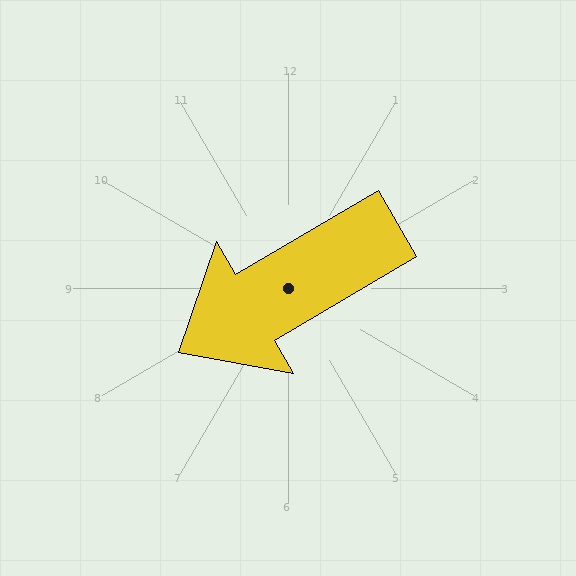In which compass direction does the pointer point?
Southwest.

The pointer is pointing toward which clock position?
Roughly 8 o'clock.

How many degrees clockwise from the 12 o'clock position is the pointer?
Approximately 240 degrees.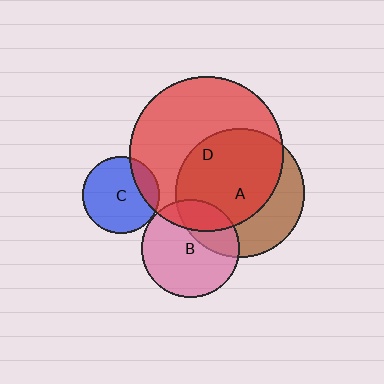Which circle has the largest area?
Circle D (red).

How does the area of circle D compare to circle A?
Approximately 1.4 times.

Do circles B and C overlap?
Yes.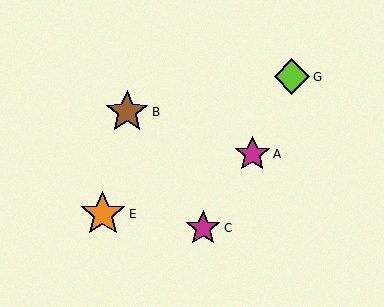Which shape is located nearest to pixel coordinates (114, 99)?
The brown star (labeled B) at (127, 112) is nearest to that location.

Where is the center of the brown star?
The center of the brown star is at (127, 112).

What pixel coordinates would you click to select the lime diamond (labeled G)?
Click at (292, 77) to select the lime diamond G.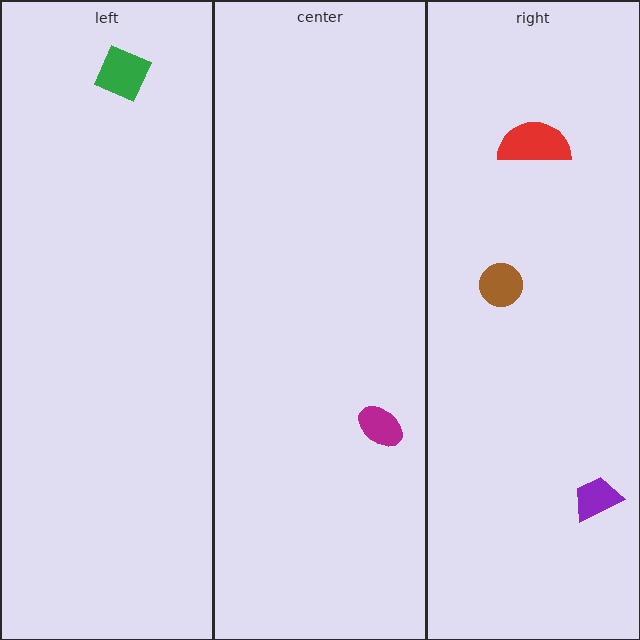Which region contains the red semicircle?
The right region.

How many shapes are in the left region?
1.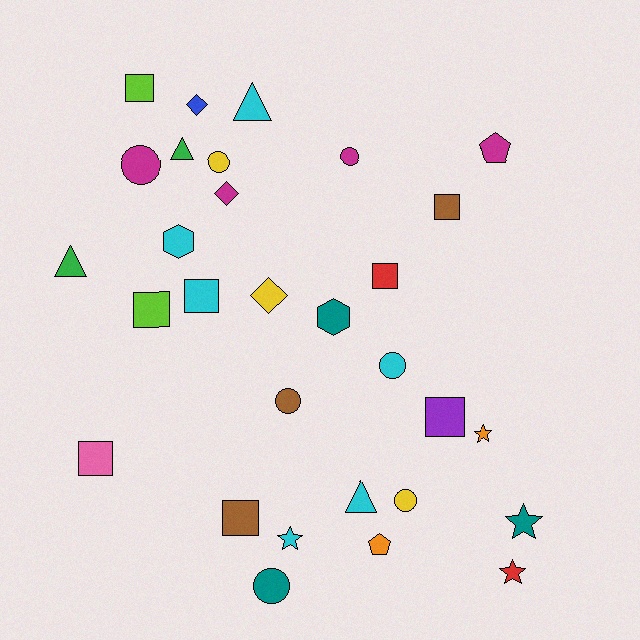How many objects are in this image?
There are 30 objects.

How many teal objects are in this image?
There are 3 teal objects.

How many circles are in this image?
There are 7 circles.